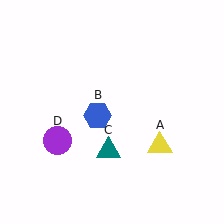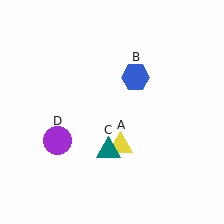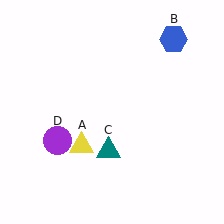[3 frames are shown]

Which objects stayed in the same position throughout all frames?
Teal triangle (object C) and purple circle (object D) remained stationary.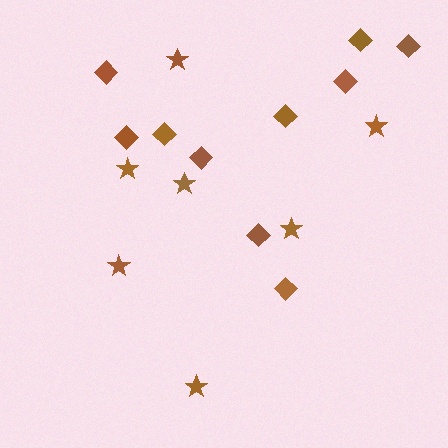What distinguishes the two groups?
There are 2 groups: one group of stars (7) and one group of diamonds (10).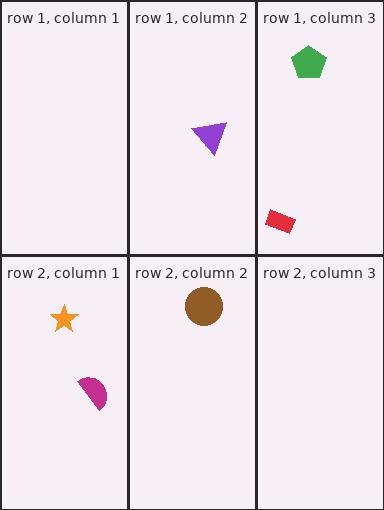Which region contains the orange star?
The row 2, column 1 region.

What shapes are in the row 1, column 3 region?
The green pentagon, the red rectangle.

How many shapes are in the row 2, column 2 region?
1.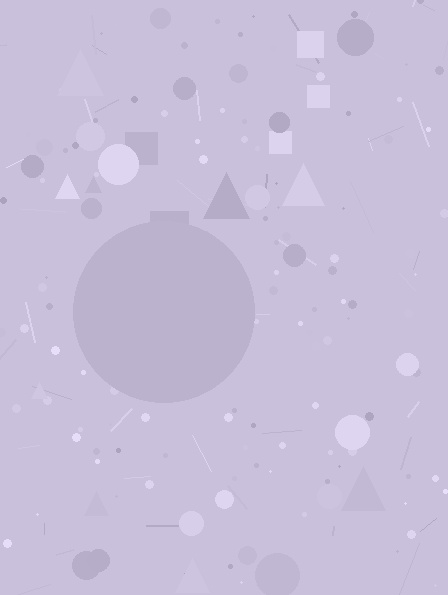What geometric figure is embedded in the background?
A circle is embedded in the background.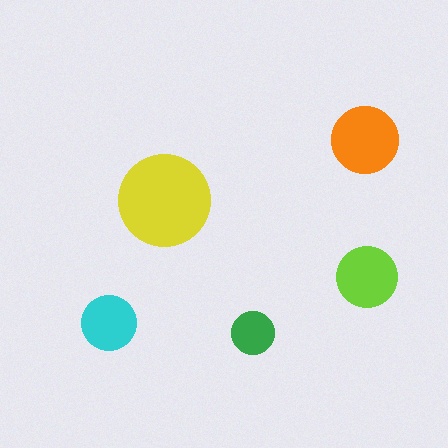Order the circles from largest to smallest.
the yellow one, the orange one, the lime one, the cyan one, the green one.